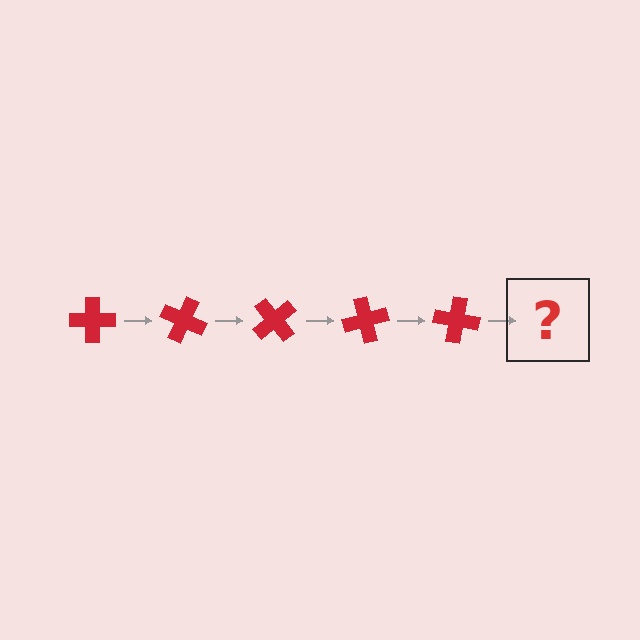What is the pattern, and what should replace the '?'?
The pattern is that the cross rotates 25 degrees each step. The '?' should be a red cross rotated 125 degrees.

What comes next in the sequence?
The next element should be a red cross rotated 125 degrees.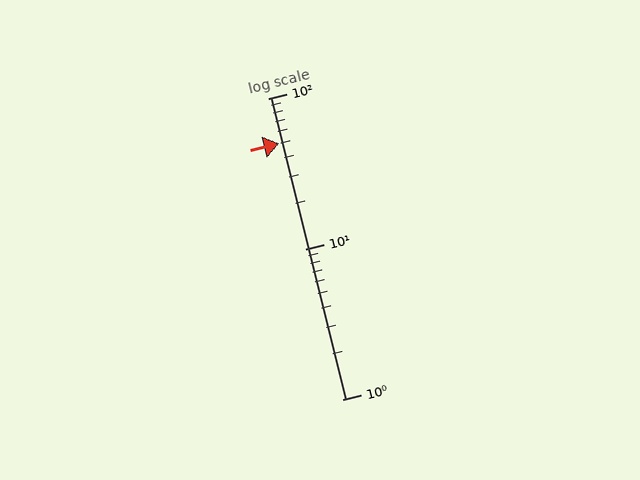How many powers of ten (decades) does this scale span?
The scale spans 2 decades, from 1 to 100.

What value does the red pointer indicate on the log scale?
The pointer indicates approximately 50.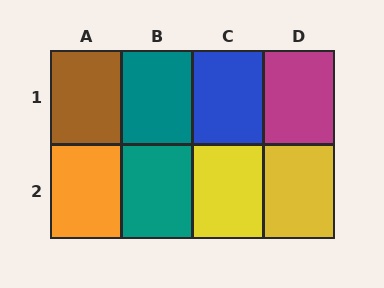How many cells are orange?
1 cell is orange.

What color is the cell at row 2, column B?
Teal.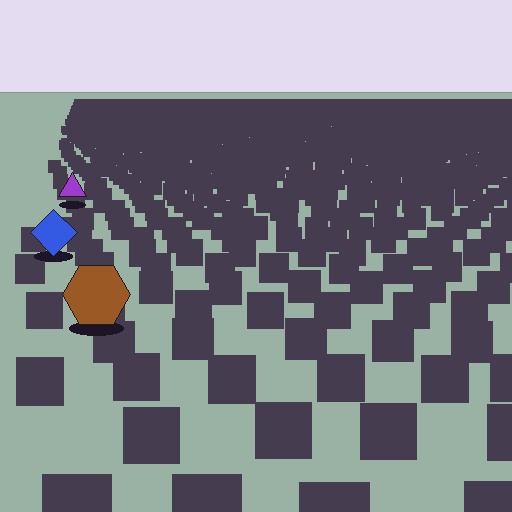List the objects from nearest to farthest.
From nearest to farthest: the brown hexagon, the blue diamond, the purple triangle.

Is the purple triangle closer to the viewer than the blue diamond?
No. The blue diamond is closer — you can tell from the texture gradient: the ground texture is coarser near it.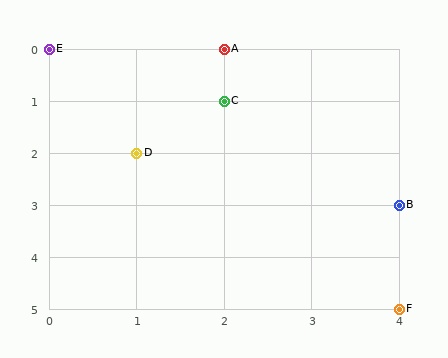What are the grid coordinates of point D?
Point D is at grid coordinates (1, 2).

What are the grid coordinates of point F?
Point F is at grid coordinates (4, 5).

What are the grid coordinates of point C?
Point C is at grid coordinates (2, 1).